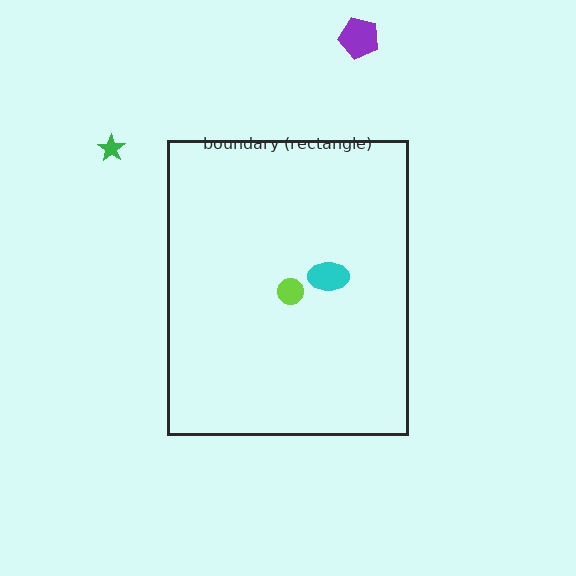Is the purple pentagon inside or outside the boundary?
Outside.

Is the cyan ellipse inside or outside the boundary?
Inside.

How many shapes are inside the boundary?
2 inside, 2 outside.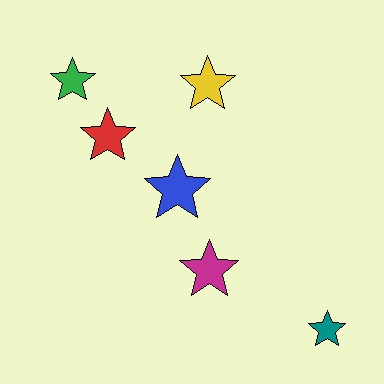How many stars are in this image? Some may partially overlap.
There are 6 stars.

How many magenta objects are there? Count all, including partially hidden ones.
There is 1 magenta object.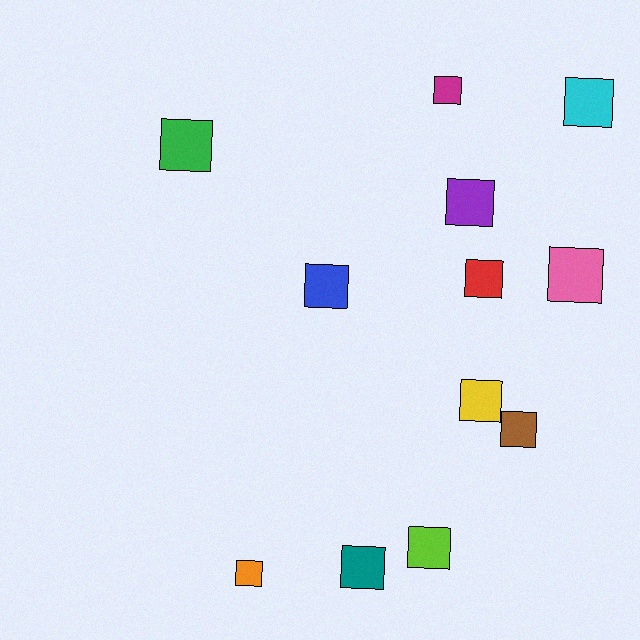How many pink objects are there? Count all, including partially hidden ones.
There is 1 pink object.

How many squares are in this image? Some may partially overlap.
There are 12 squares.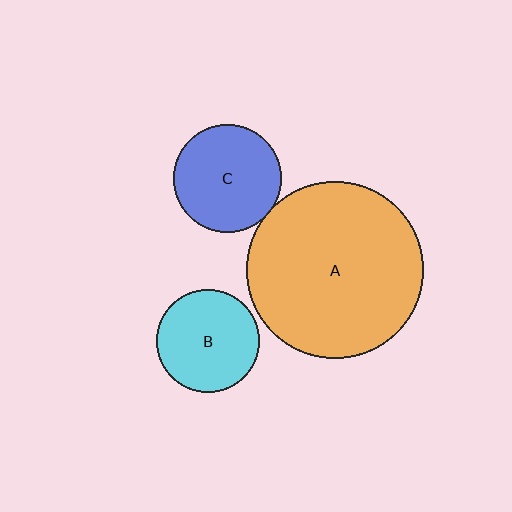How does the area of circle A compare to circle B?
Approximately 2.9 times.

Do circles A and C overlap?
Yes.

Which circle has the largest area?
Circle A (orange).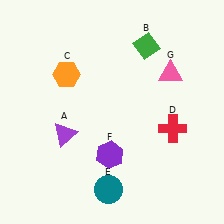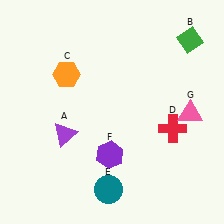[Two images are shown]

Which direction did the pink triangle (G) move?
The pink triangle (G) moved down.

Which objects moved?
The objects that moved are: the green diamond (B), the pink triangle (G).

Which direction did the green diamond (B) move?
The green diamond (B) moved right.